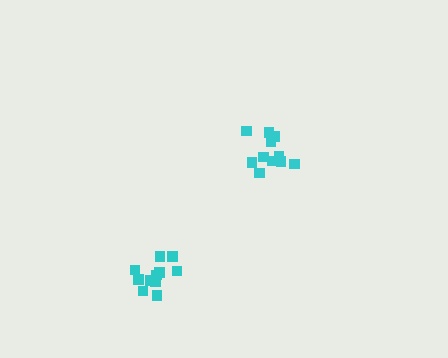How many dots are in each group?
Group 1: 11 dots, Group 2: 11 dots (22 total).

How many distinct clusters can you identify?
There are 2 distinct clusters.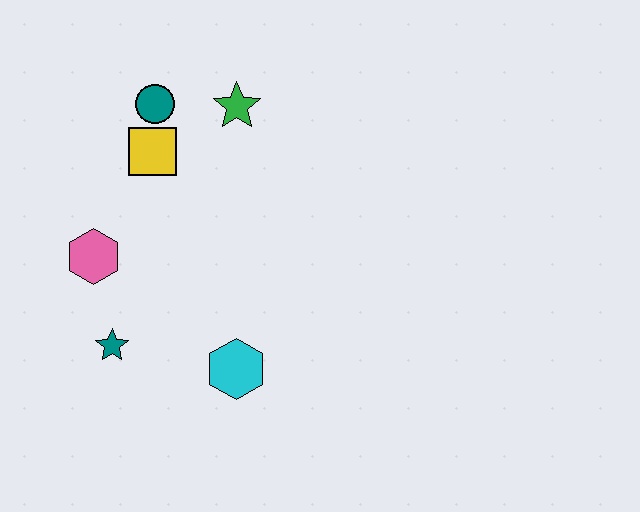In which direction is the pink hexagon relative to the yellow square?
The pink hexagon is below the yellow square.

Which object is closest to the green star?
The teal circle is closest to the green star.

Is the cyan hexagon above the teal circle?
No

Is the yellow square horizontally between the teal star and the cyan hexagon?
Yes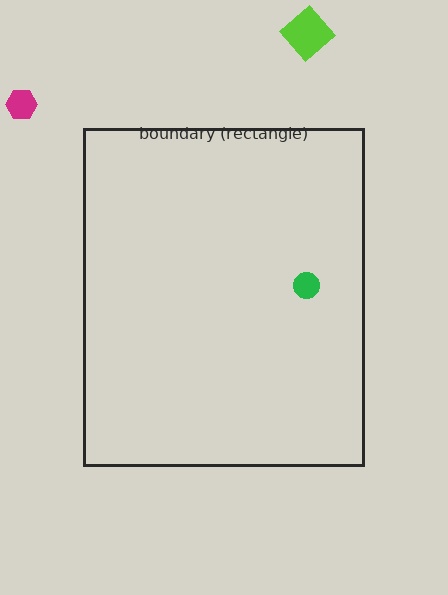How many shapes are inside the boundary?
1 inside, 2 outside.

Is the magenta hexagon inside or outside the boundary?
Outside.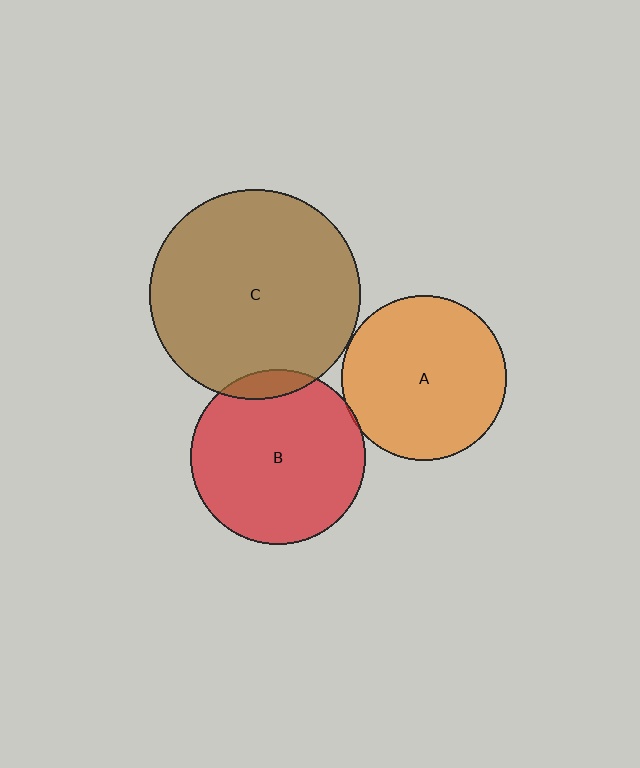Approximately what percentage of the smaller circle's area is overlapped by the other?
Approximately 5%.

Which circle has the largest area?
Circle C (brown).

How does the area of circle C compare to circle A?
Approximately 1.6 times.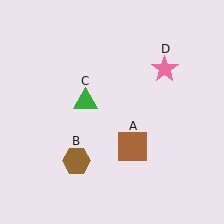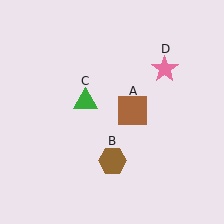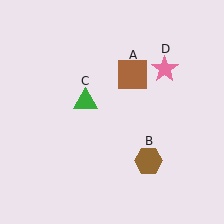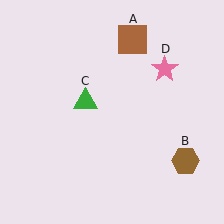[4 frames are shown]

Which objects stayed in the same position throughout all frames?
Green triangle (object C) and pink star (object D) remained stationary.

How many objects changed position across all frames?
2 objects changed position: brown square (object A), brown hexagon (object B).